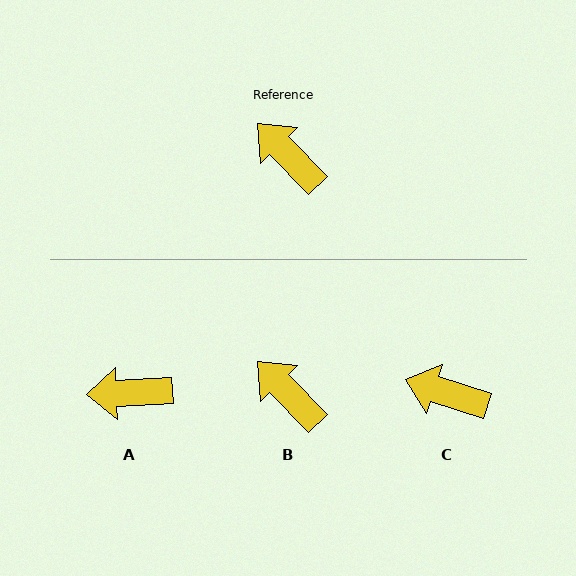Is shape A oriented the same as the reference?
No, it is off by about 49 degrees.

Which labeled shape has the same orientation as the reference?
B.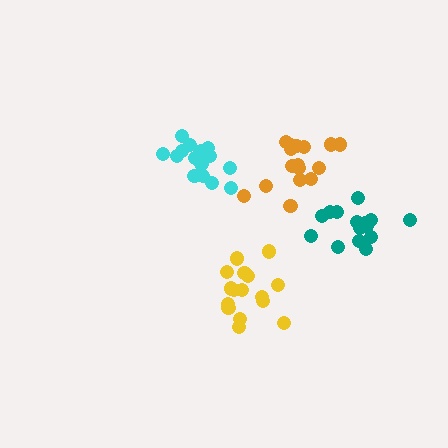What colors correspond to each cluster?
The clusters are colored: cyan, yellow, orange, teal.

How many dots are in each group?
Group 1: 16 dots, Group 2: 16 dots, Group 3: 16 dots, Group 4: 15 dots (63 total).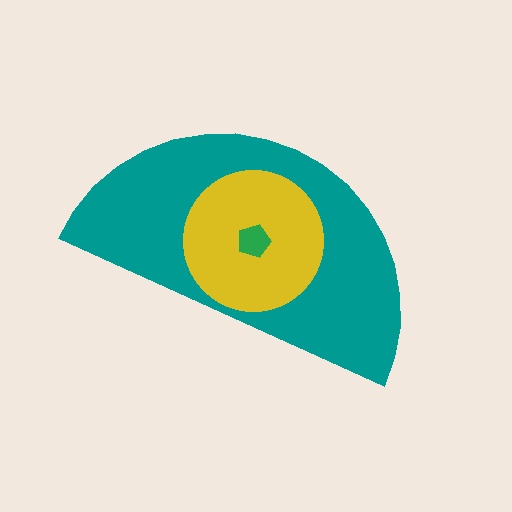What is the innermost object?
The green pentagon.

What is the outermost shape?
The teal semicircle.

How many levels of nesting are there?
3.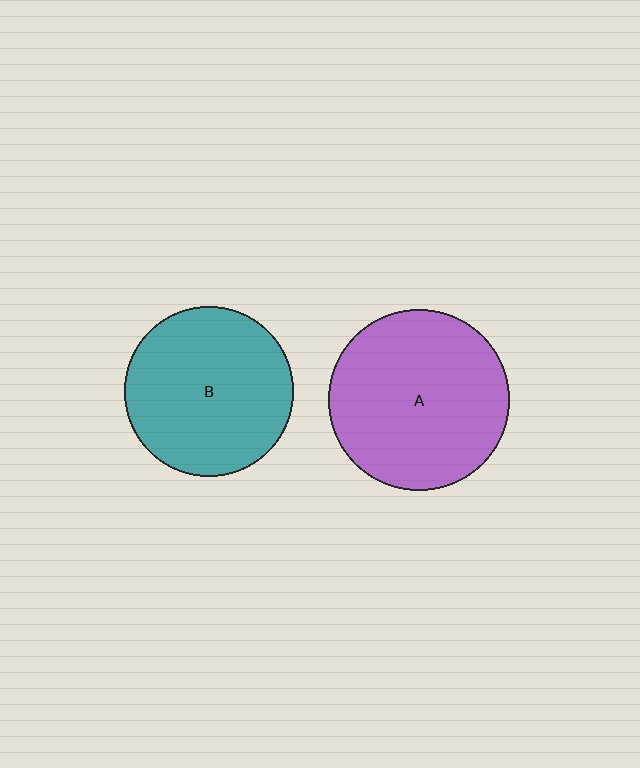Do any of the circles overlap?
No, none of the circles overlap.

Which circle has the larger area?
Circle A (purple).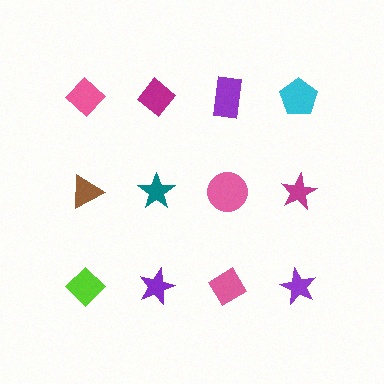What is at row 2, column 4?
A magenta star.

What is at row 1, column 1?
A pink diamond.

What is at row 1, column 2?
A magenta diamond.